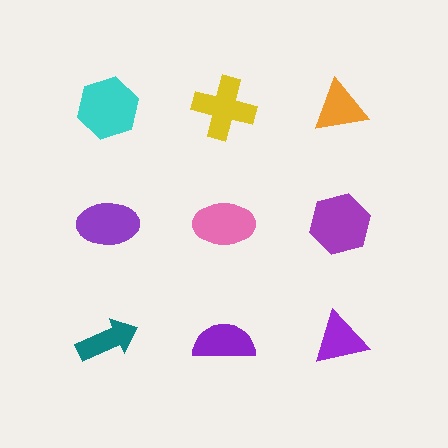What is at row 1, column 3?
An orange triangle.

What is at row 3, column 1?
A teal arrow.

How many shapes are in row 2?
3 shapes.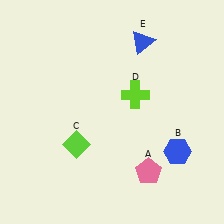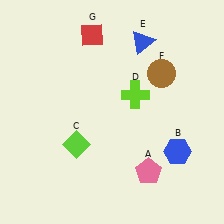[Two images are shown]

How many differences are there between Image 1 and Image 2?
There are 2 differences between the two images.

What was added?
A brown circle (F), a red diamond (G) were added in Image 2.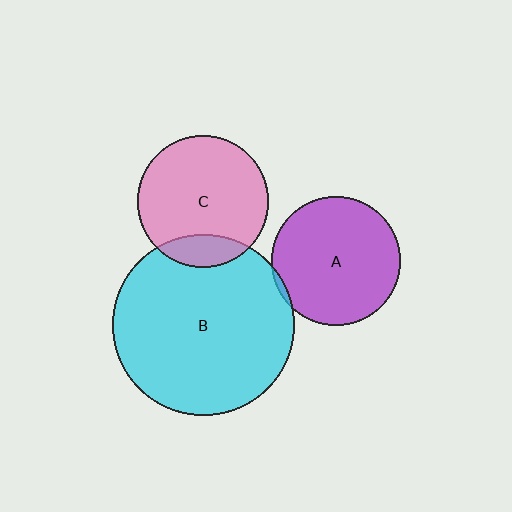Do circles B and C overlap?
Yes.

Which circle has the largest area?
Circle B (cyan).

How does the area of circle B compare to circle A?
Approximately 2.0 times.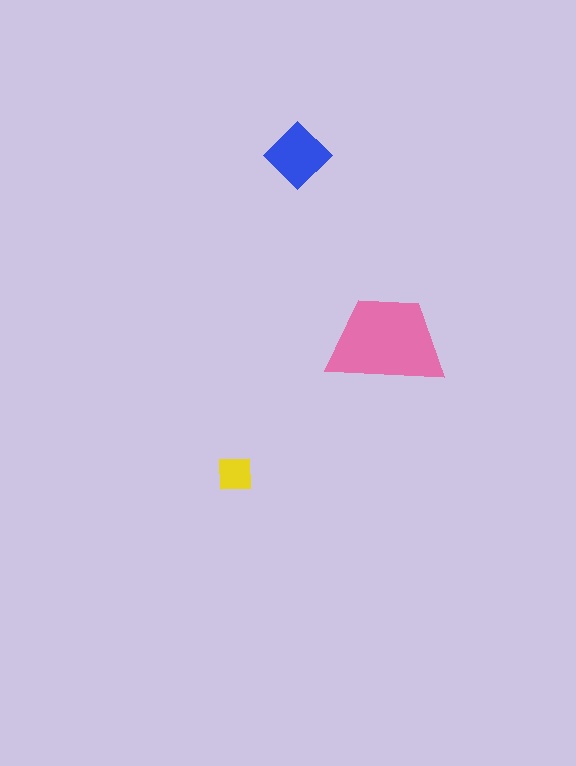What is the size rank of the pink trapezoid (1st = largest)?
1st.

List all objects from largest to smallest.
The pink trapezoid, the blue diamond, the yellow square.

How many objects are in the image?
There are 3 objects in the image.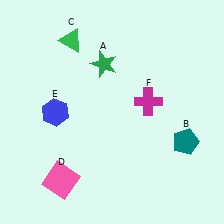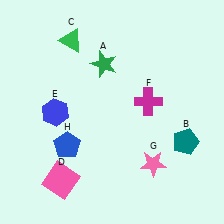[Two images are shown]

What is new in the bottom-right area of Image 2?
A pink star (G) was added in the bottom-right area of Image 2.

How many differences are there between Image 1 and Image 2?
There are 2 differences between the two images.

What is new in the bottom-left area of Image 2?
A blue pentagon (H) was added in the bottom-left area of Image 2.